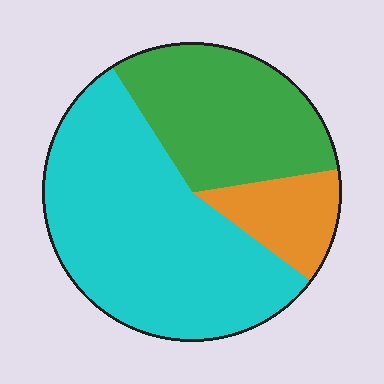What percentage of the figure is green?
Green takes up between a sixth and a third of the figure.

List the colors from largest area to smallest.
From largest to smallest: cyan, green, orange.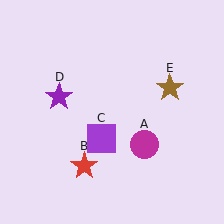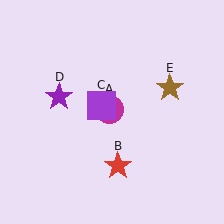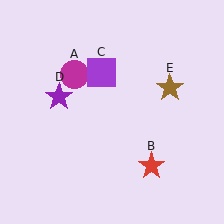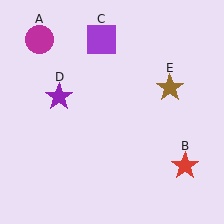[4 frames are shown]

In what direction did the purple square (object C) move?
The purple square (object C) moved up.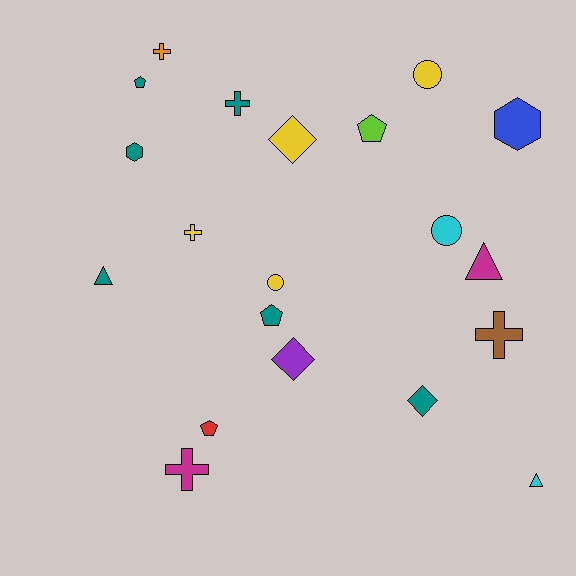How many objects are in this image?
There are 20 objects.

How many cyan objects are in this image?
There are 2 cyan objects.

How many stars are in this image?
There are no stars.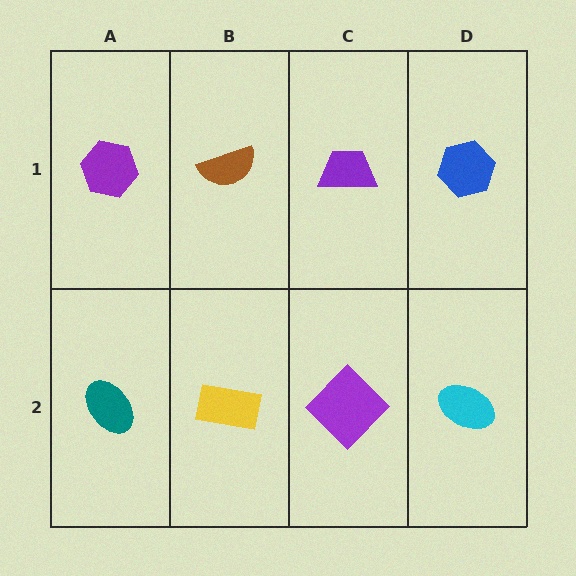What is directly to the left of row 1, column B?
A purple hexagon.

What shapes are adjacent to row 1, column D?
A cyan ellipse (row 2, column D), a purple trapezoid (row 1, column C).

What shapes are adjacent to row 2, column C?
A purple trapezoid (row 1, column C), a yellow rectangle (row 2, column B), a cyan ellipse (row 2, column D).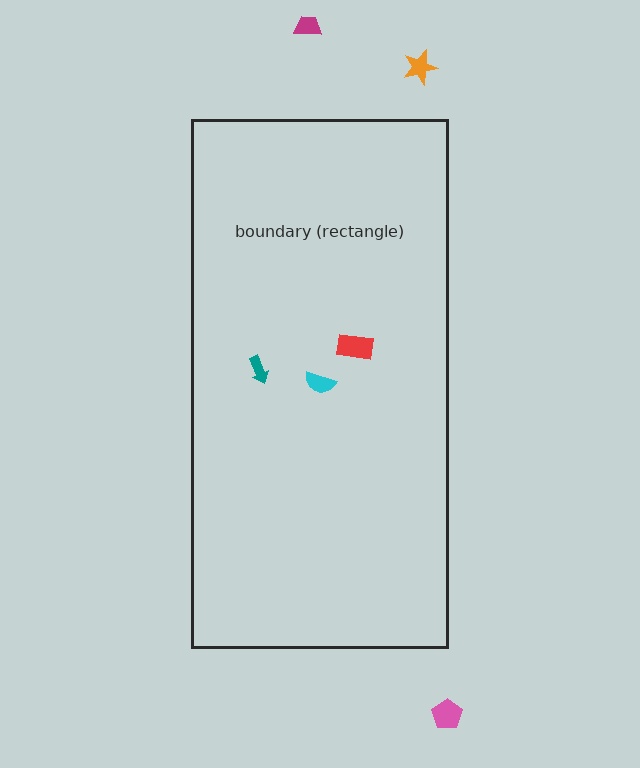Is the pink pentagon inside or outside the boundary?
Outside.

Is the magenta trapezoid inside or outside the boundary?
Outside.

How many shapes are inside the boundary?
3 inside, 3 outside.